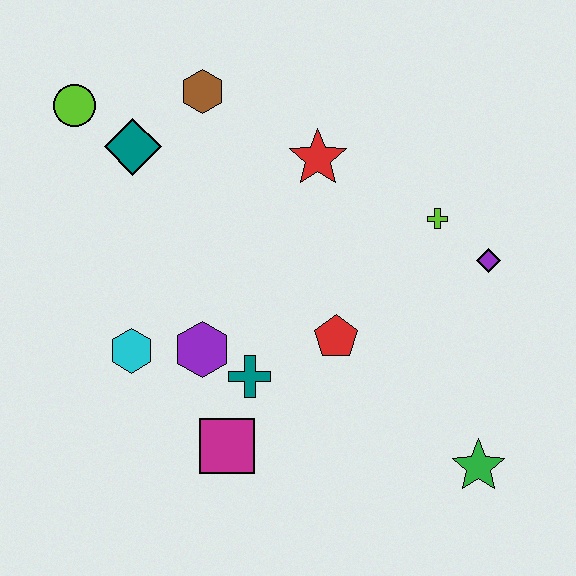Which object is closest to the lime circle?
The teal diamond is closest to the lime circle.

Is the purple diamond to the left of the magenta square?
No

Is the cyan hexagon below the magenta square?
No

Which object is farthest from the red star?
The green star is farthest from the red star.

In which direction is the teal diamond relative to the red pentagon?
The teal diamond is to the left of the red pentagon.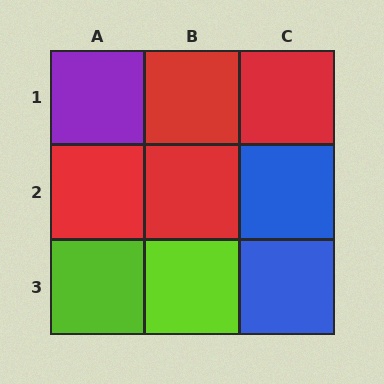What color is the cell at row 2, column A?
Red.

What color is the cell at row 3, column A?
Lime.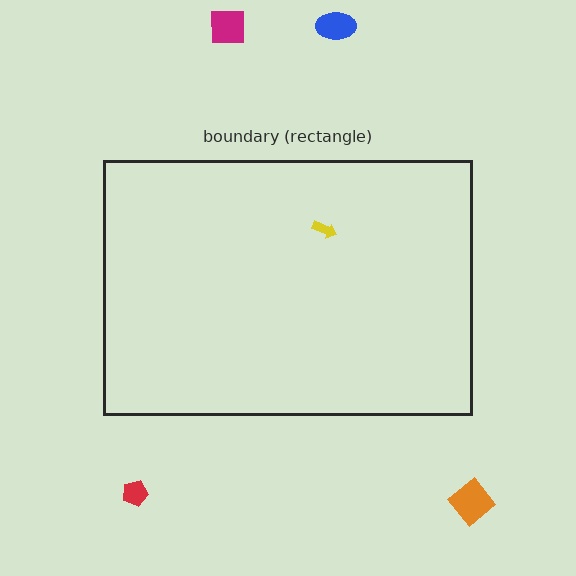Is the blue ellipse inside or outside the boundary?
Outside.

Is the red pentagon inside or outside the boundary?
Outside.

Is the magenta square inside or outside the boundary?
Outside.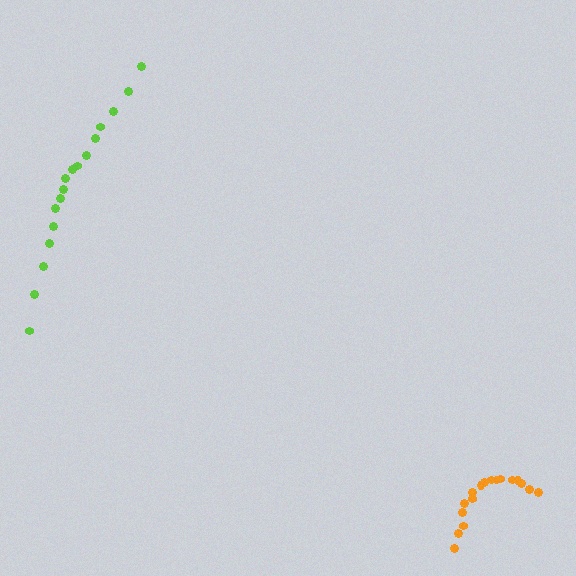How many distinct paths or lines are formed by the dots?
There are 2 distinct paths.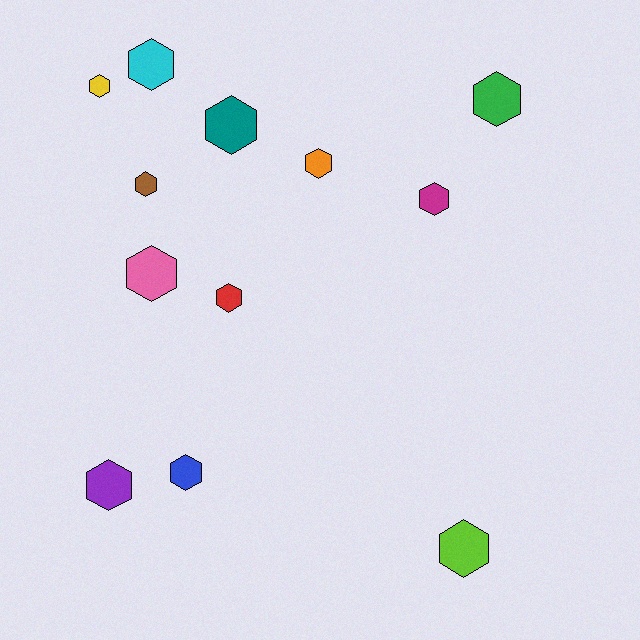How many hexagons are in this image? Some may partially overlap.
There are 12 hexagons.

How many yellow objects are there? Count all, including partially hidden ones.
There is 1 yellow object.